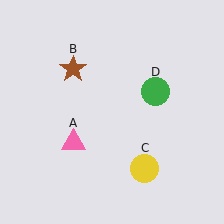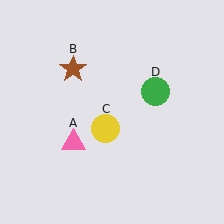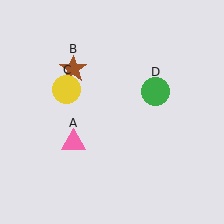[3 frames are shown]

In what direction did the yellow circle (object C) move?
The yellow circle (object C) moved up and to the left.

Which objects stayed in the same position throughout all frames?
Pink triangle (object A) and brown star (object B) and green circle (object D) remained stationary.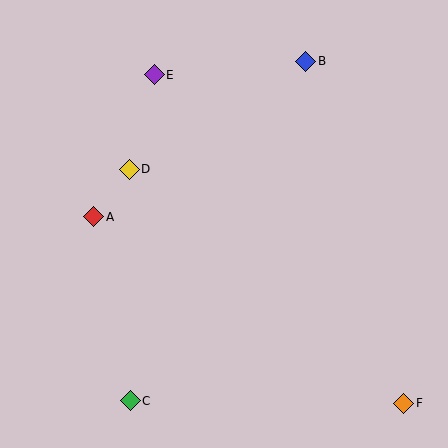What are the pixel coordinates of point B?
Point B is at (306, 61).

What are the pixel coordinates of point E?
Point E is at (154, 75).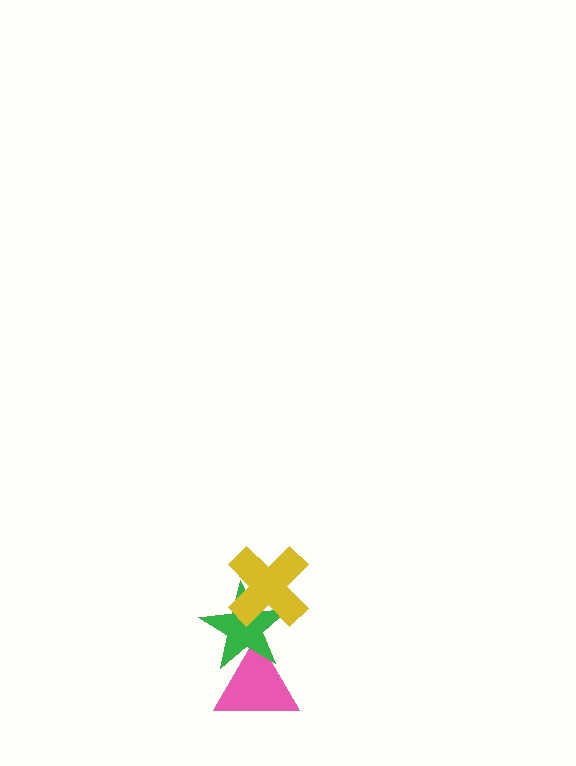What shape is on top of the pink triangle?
The green star is on top of the pink triangle.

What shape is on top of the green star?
The yellow cross is on top of the green star.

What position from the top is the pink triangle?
The pink triangle is 3rd from the top.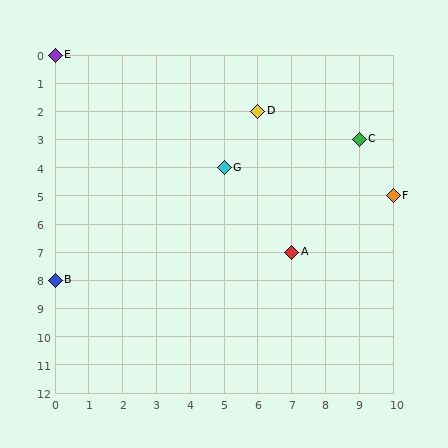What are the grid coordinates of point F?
Point F is at grid coordinates (10, 5).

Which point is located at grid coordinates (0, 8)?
Point B is at (0, 8).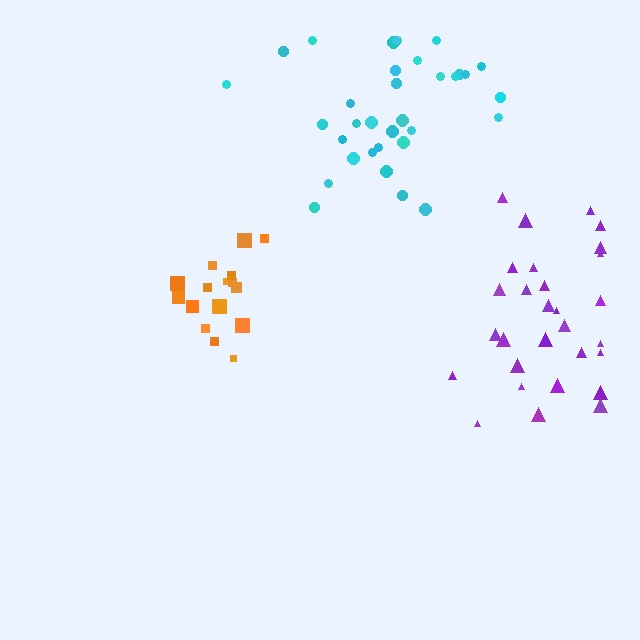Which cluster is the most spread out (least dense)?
Purple.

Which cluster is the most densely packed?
Orange.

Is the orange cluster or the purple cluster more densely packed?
Orange.